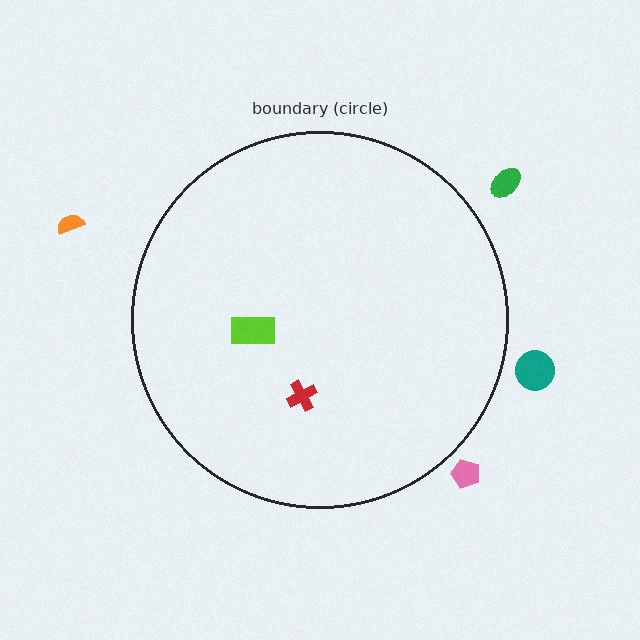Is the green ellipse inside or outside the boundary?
Outside.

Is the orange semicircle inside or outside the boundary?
Outside.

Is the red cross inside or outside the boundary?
Inside.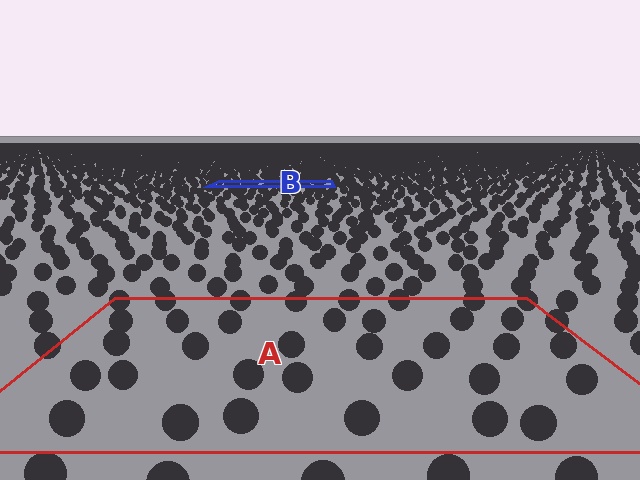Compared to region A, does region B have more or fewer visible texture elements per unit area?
Region B has more texture elements per unit area — they are packed more densely because it is farther away.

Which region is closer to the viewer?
Region A is closer. The texture elements there are larger and more spread out.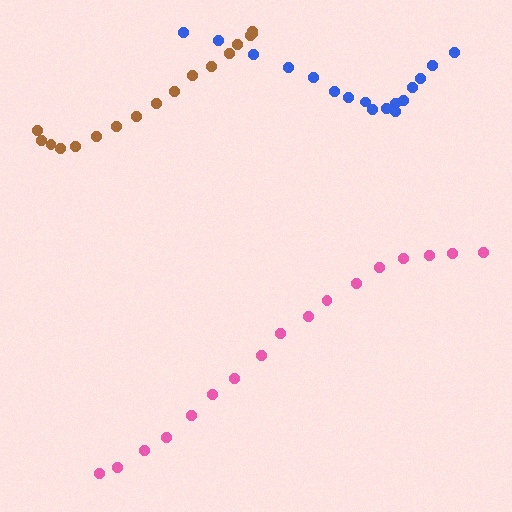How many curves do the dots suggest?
There are 3 distinct paths.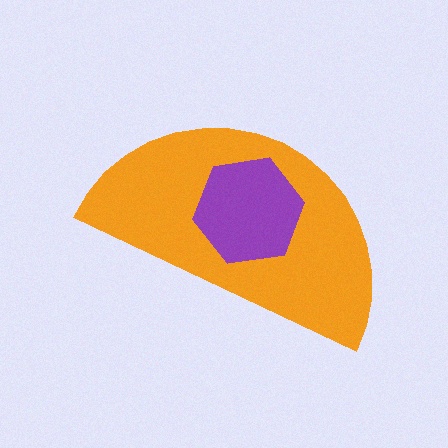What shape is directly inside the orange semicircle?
The purple hexagon.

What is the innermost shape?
The purple hexagon.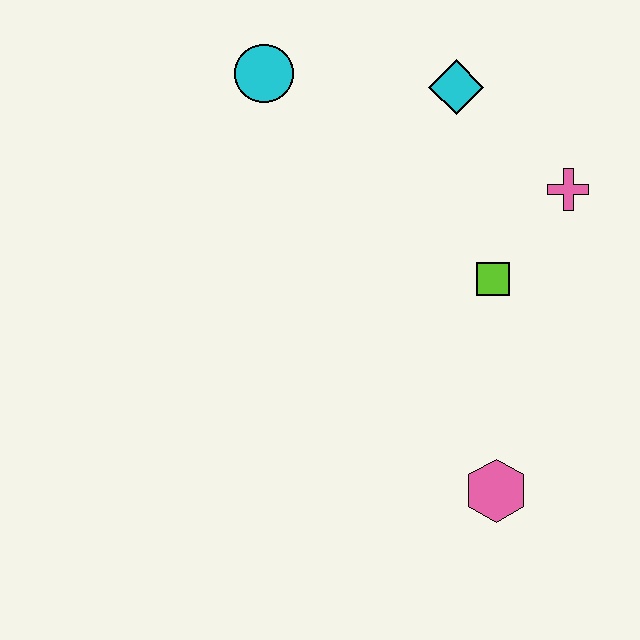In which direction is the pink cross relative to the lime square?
The pink cross is above the lime square.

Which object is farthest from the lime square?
The cyan circle is farthest from the lime square.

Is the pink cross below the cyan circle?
Yes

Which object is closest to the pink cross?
The lime square is closest to the pink cross.